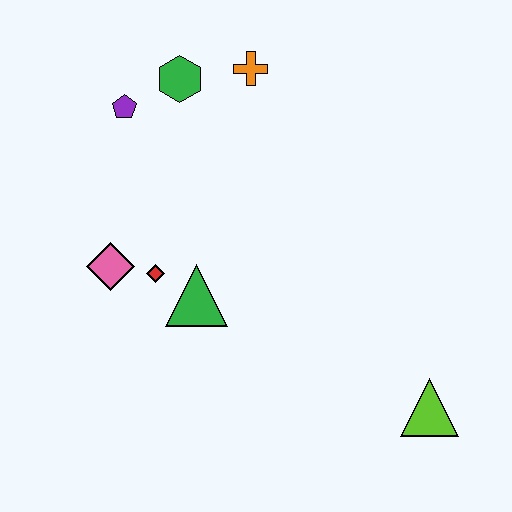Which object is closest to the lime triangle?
The green triangle is closest to the lime triangle.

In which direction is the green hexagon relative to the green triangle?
The green hexagon is above the green triangle.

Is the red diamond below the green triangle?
No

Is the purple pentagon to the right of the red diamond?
No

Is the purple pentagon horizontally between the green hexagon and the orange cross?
No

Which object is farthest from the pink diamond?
The lime triangle is farthest from the pink diamond.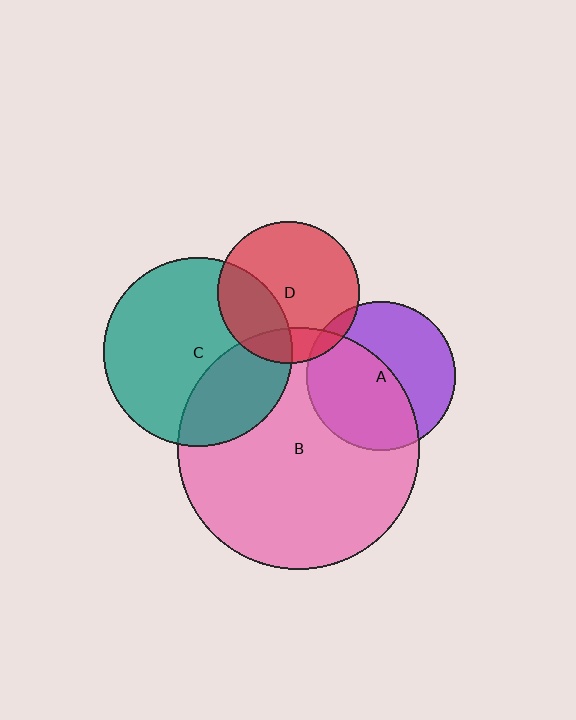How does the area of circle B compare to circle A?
Approximately 2.6 times.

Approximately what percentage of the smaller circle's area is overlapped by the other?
Approximately 55%.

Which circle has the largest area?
Circle B (pink).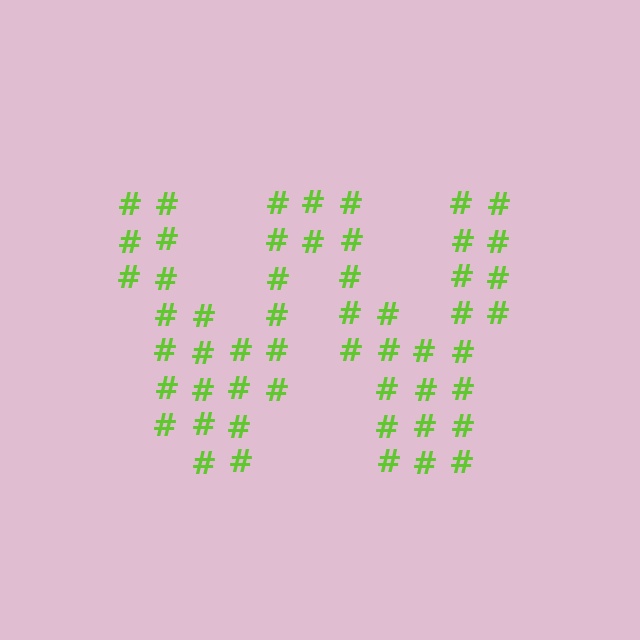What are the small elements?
The small elements are hash symbols.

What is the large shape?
The large shape is the letter W.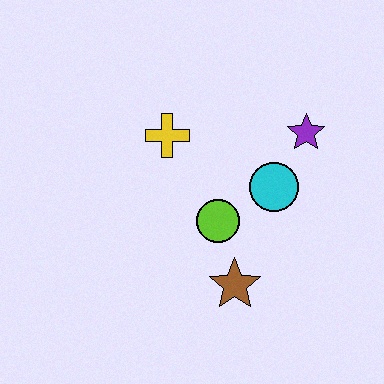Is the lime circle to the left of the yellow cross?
No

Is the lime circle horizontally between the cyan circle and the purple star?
No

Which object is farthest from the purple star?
The brown star is farthest from the purple star.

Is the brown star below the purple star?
Yes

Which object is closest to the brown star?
The lime circle is closest to the brown star.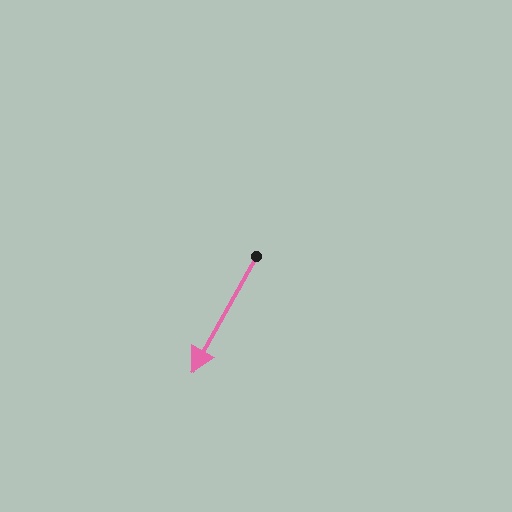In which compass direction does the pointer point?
Southwest.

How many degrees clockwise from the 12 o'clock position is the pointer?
Approximately 209 degrees.